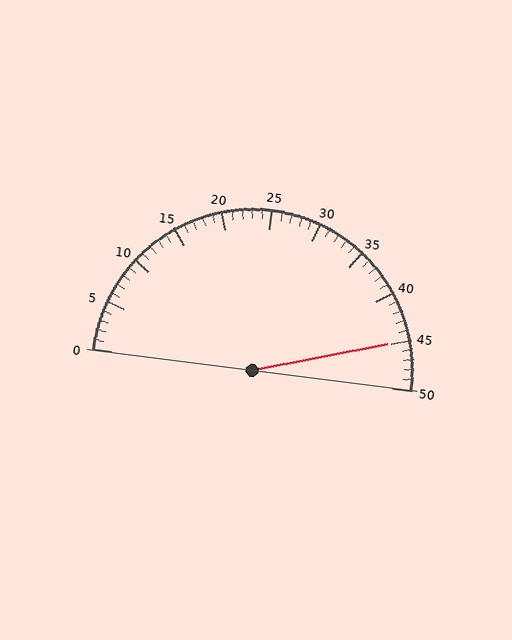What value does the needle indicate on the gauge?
The needle indicates approximately 45.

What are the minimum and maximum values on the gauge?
The gauge ranges from 0 to 50.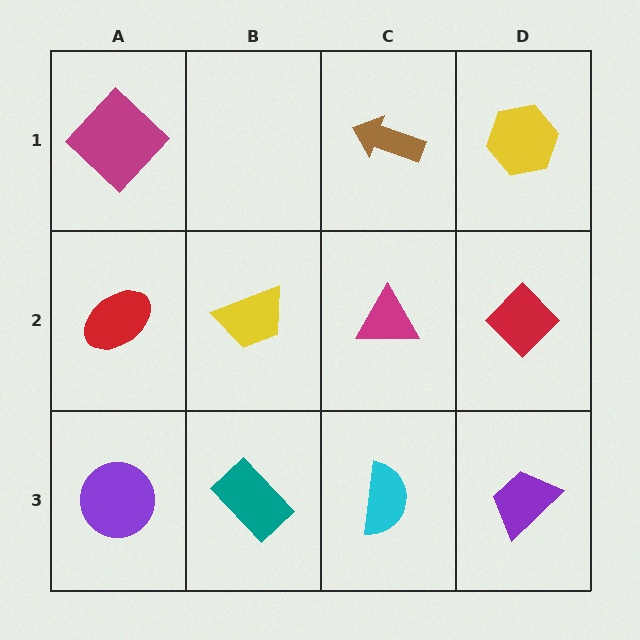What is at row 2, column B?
A yellow trapezoid.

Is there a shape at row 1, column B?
No, that cell is empty.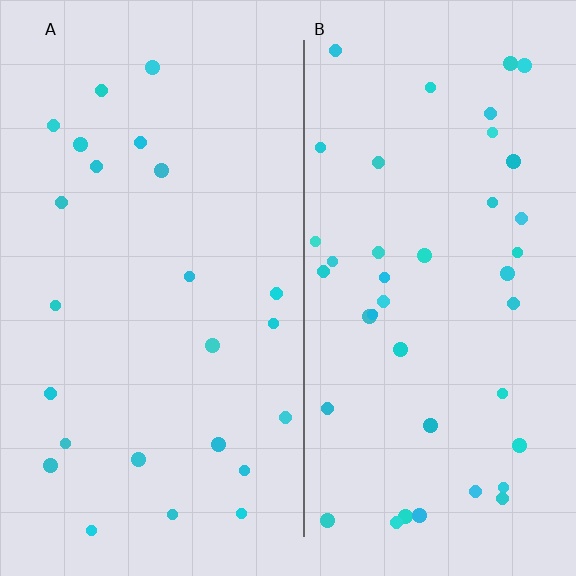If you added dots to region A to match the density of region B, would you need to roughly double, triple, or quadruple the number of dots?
Approximately double.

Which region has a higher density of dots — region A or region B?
B (the right).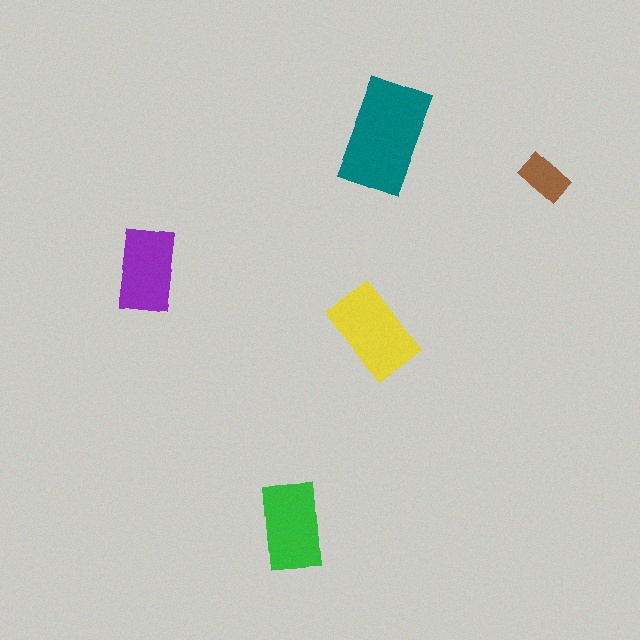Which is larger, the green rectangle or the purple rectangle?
The green one.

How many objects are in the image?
There are 5 objects in the image.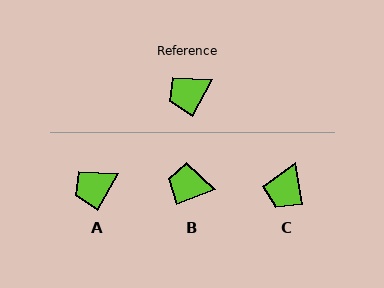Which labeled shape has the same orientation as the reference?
A.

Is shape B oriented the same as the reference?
No, it is off by about 40 degrees.